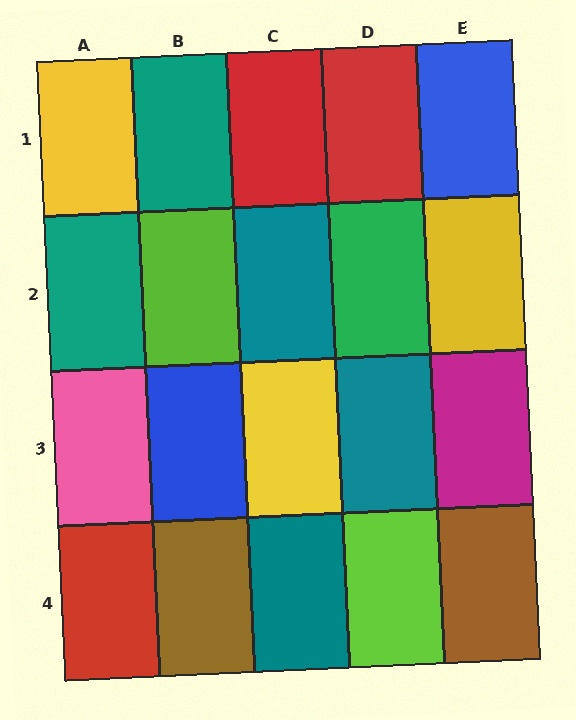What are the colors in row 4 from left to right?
Red, brown, teal, lime, brown.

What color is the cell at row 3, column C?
Yellow.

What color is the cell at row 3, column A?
Pink.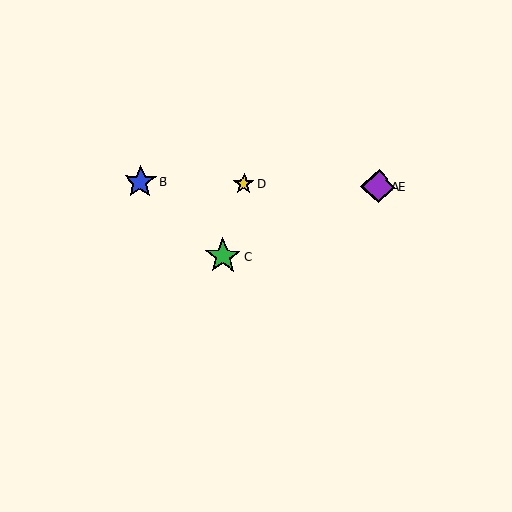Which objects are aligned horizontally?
Objects A, B, D, E are aligned horizontally.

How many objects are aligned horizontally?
4 objects (A, B, D, E) are aligned horizontally.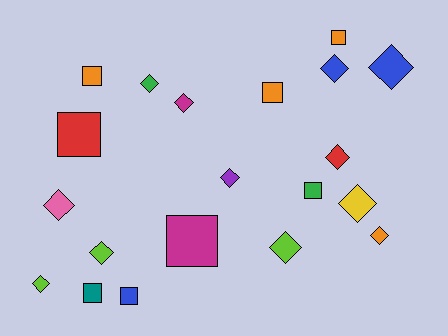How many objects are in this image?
There are 20 objects.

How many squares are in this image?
There are 8 squares.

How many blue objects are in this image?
There are 3 blue objects.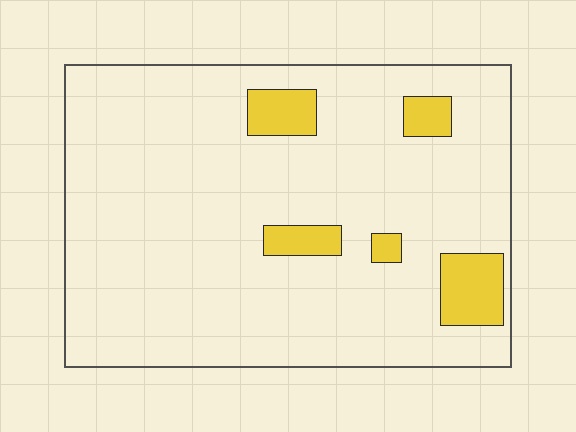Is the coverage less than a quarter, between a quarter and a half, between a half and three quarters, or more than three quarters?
Less than a quarter.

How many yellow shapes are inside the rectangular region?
5.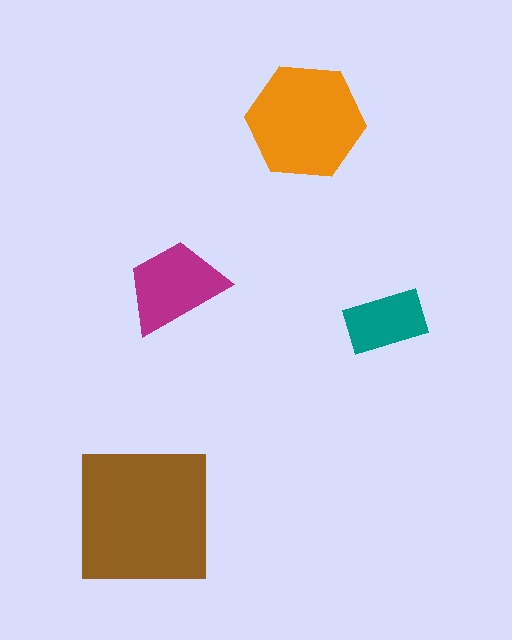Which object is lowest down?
The brown square is bottommost.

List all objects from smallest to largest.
The teal rectangle, the magenta trapezoid, the orange hexagon, the brown square.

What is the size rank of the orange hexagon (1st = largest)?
2nd.